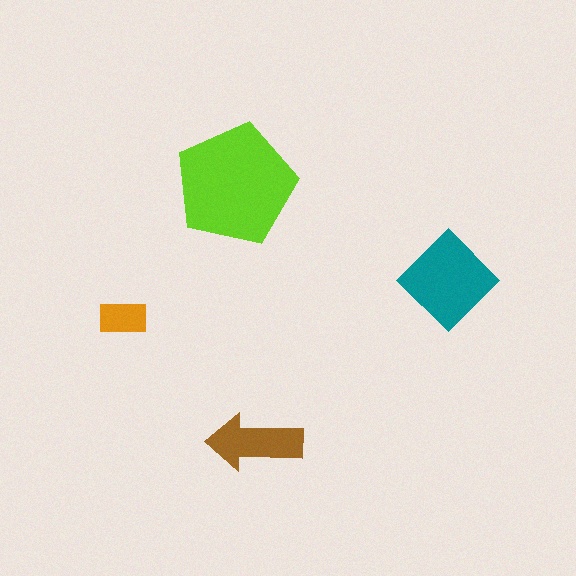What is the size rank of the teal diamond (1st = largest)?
2nd.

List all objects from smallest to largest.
The orange rectangle, the brown arrow, the teal diamond, the lime pentagon.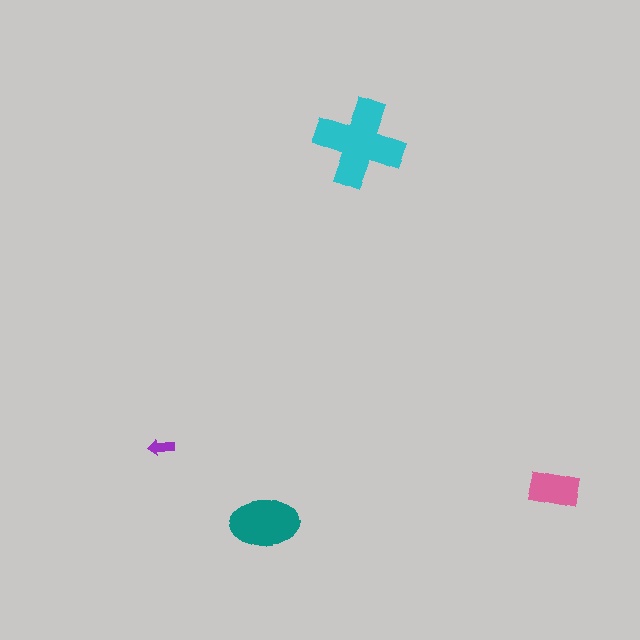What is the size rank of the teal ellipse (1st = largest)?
2nd.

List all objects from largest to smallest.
The cyan cross, the teal ellipse, the pink rectangle, the purple arrow.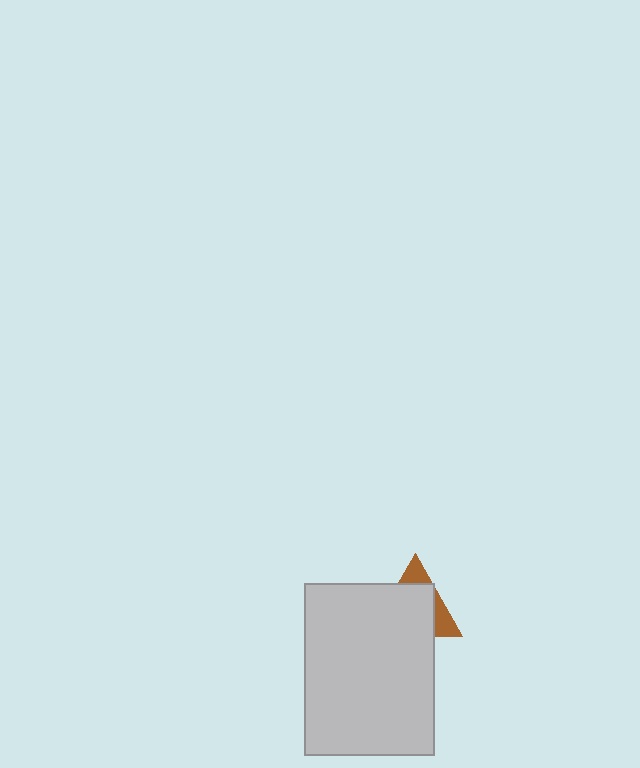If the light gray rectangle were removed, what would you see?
You would see the complete brown triangle.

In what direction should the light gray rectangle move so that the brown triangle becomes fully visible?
The light gray rectangle should move toward the lower-left. That is the shortest direction to clear the overlap and leave the brown triangle fully visible.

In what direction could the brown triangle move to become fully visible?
The brown triangle could move toward the upper-right. That would shift it out from behind the light gray rectangle entirely.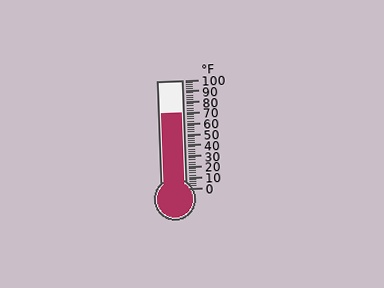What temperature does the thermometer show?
The thermometer shows approximately 70°F.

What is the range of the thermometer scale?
The thermometer scale ranges from 0°F to 100°F.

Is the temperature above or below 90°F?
The temperature is below 90°F.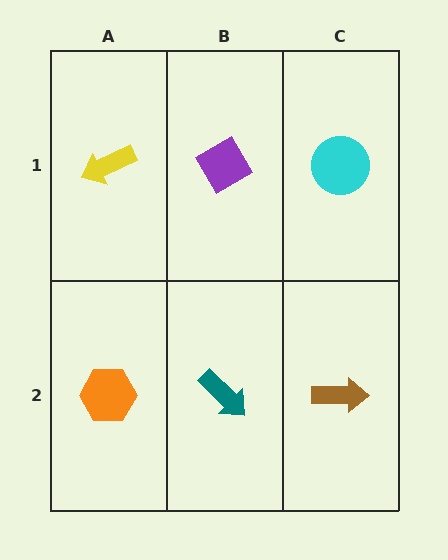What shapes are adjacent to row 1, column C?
A brown arrow (row 2, column C), a purple diamond (row 1, column B).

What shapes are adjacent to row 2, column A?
A yellow arrow (row 1, column A), a teal arrow (row 2, column B).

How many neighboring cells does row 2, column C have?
2.